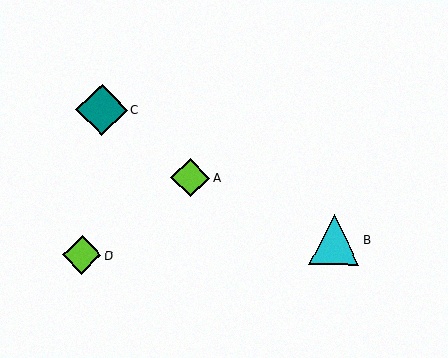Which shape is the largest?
The teal diamond (labeled C) is the largest.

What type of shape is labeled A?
Shape A is a lime diamond.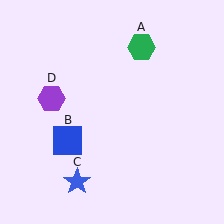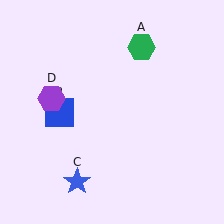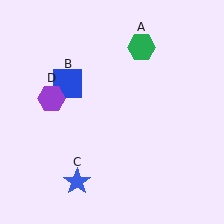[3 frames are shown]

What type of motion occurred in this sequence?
The blue square (object B) rotated clockwise around the center of the scene.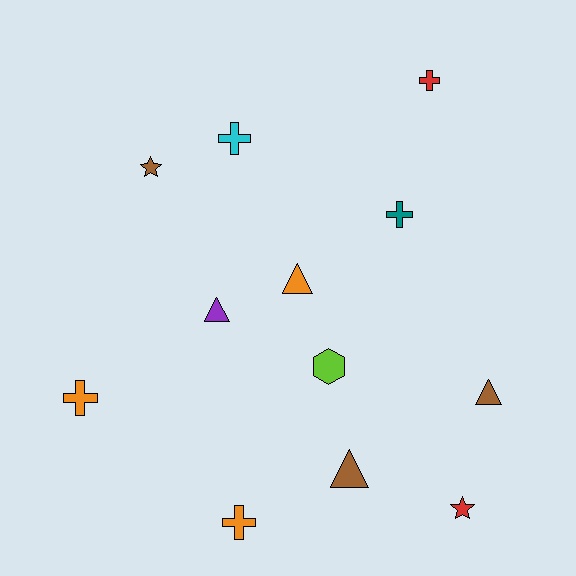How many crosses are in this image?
There are 5 crosses.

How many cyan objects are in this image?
There is 1 cyan object.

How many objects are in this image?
There are 12 objects.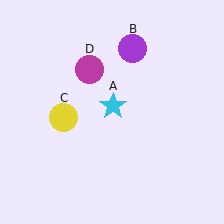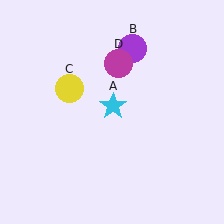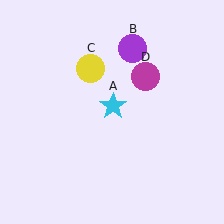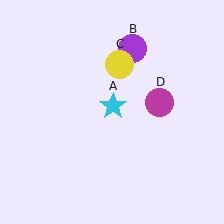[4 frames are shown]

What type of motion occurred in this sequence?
The yellow circle (object C), magenta circle (object D) rotated clockwise around the center of the scene.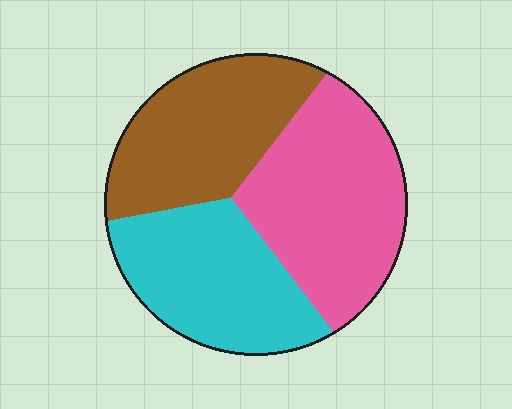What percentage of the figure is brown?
Brown takes up about one third (1/3) of the figure.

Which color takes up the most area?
Pink, at roughly 40%.